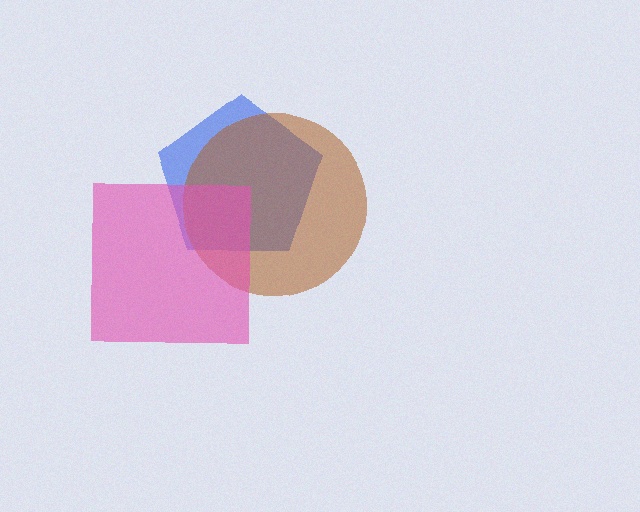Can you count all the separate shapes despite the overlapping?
Yes, there are 3 separate shapes.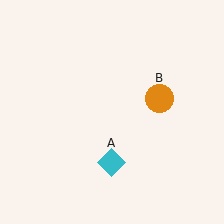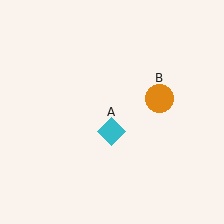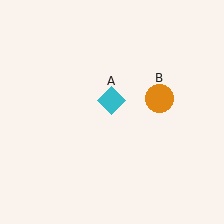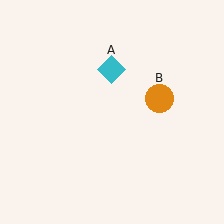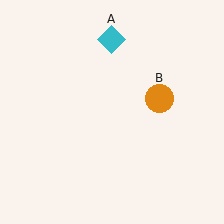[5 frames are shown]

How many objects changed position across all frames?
1 object changed position: cyan diamond (object A).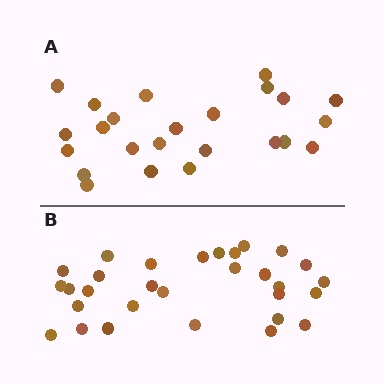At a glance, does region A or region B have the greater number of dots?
Region B (the bottom region) has more dots.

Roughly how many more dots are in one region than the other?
Region B has about 6 more dots than region A.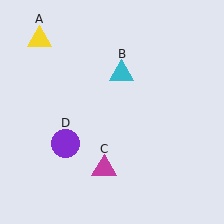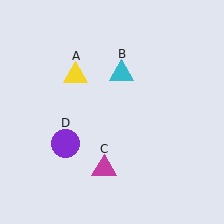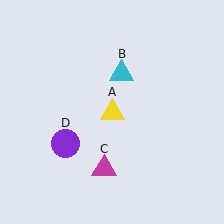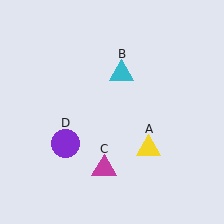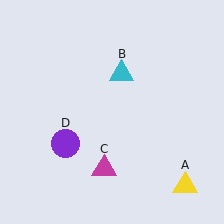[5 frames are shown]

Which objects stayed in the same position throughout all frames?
Cyan triangle (object B) and magenta triangle (object C) and purple circle (object D) remained stationary.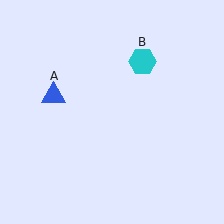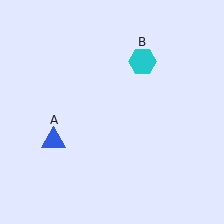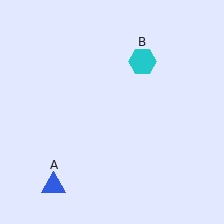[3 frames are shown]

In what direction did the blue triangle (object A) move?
The blue triangle (object A) moved down.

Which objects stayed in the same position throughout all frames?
Cyan hexagon (object B) remained stationary.